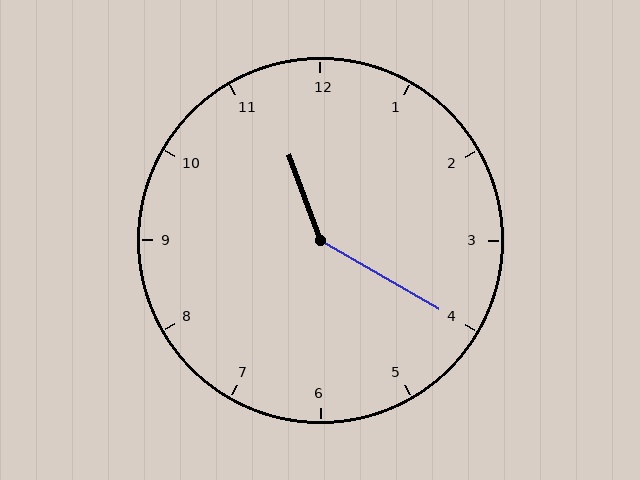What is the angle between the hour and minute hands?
Approximately 140 degrees.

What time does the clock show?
11:20.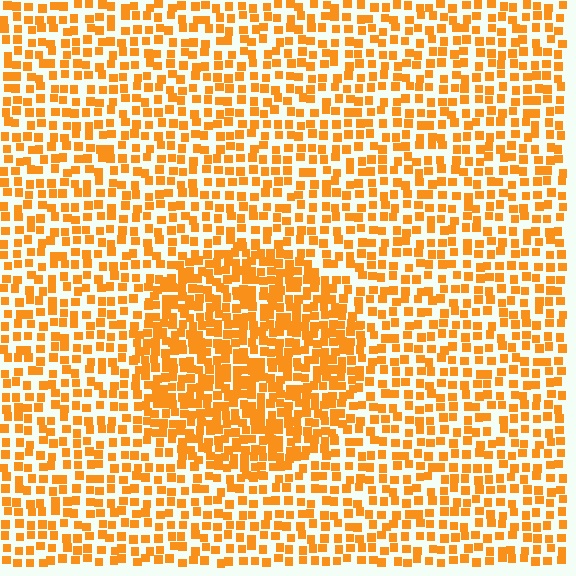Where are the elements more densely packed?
The elements are more densely packed inside the circle boundary.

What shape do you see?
I see a circle.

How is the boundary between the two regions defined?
The boundary is defined by a change in element density (approximately 1.8x ratio). All elements are the same color, size, and shape.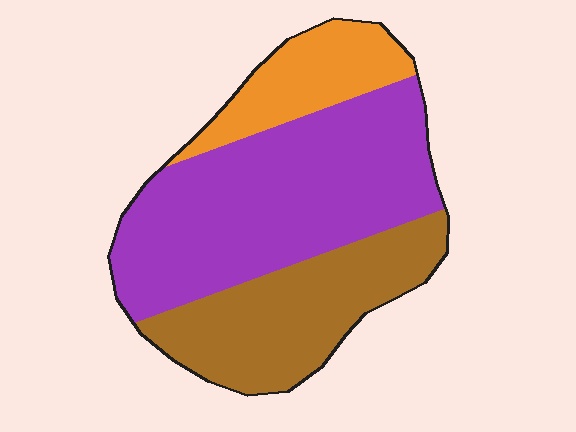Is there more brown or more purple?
Purple.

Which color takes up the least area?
Orange, at roughly 15%.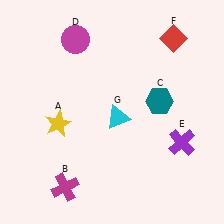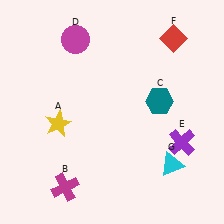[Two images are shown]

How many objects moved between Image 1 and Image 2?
1 object moved between the two images.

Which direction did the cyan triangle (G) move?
The cyan triangle (G) moved right.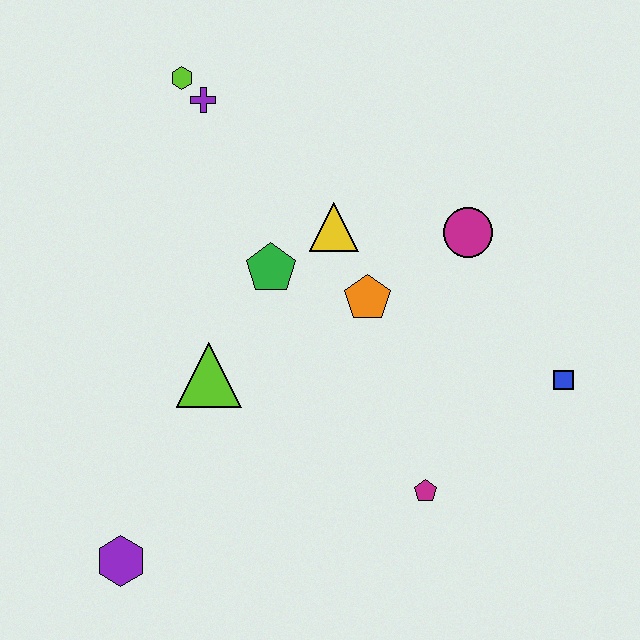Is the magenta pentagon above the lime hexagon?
No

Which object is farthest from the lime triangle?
The blue square is farthest from the lime triangle.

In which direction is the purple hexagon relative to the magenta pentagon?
The purple hexagon is to the left of the magenta pentagon.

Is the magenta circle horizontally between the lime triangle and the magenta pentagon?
No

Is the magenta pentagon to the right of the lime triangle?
Yes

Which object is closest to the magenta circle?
The orange pentagon is closest to the magenta circle.